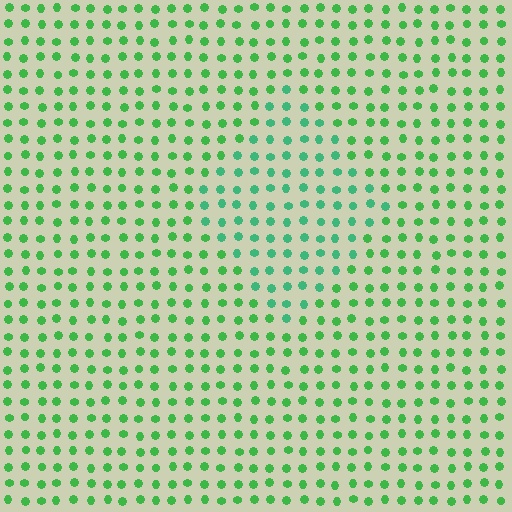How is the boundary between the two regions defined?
The boundary is defined purely by a slight shift in hue (about 26 degrees). Spacing, size, and orientation are identical on both sides.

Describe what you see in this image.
The image is filled with small green elements in a uniform arrangement. A diamond-shaped region is visible where the elements are tinted to a slightly different hue, forming a subtle color boundary.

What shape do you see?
I see a diamond.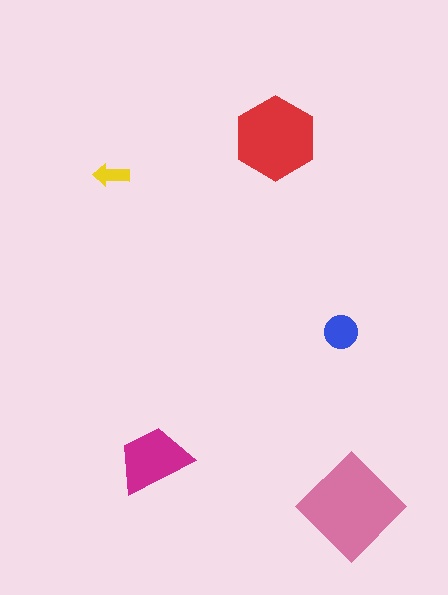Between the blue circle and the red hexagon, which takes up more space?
The red hexagon.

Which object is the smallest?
The yellow arrow.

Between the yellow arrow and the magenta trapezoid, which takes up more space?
The magenta trapezoid.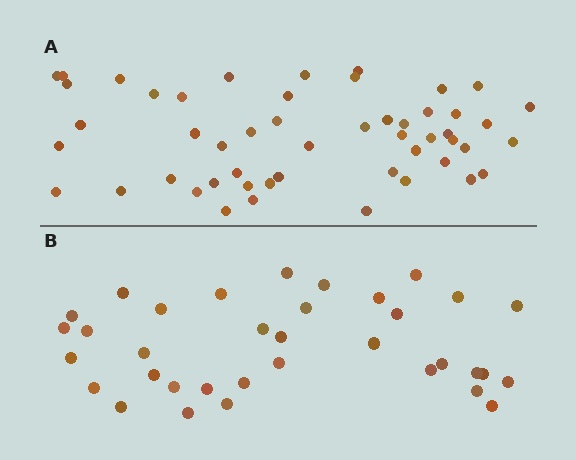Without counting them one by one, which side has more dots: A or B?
Region A (the top region) has more dots.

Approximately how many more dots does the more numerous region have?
Region A has approximately 15 more dots than region B.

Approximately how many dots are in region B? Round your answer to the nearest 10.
About 40 dots. (The exact count is 35, which rounds to 40.)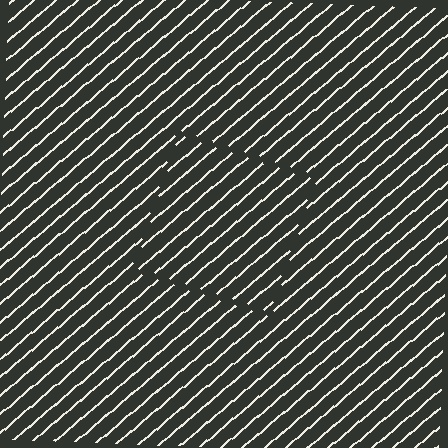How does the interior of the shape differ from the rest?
The interior of the shape contains the same grating, shifted by half a period — the contour is defined by the phase discontinuity where line-ends from the inner and outer gratings abut.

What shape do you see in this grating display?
An illusory square. The interior of the shape contains the same grating, shifted by half a period — the contour is defined by the phase discontinuity where line-ends from the inner and outer gratings abut.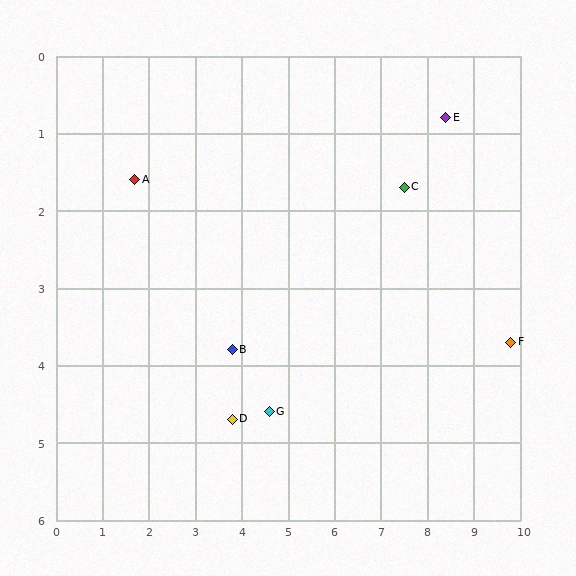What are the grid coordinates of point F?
Point F is at approximately (9.8, 3.7).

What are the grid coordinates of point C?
Point C is at approximately (7.5, 1.7).